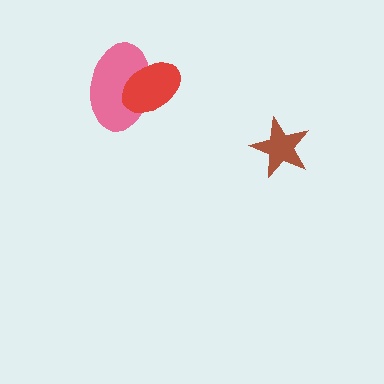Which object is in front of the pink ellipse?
The red ellipse is in front of the pink ellipse.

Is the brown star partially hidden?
No, no other shape covers it.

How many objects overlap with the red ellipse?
1 object overlaps with the red ellipse.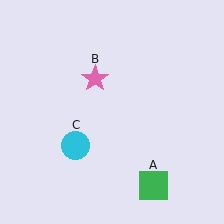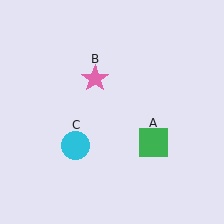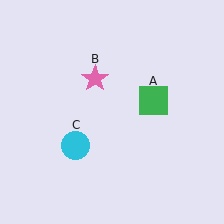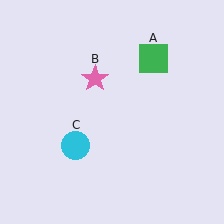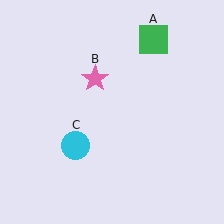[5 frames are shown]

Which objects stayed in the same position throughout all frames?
Pink star (object B) and cyan circle (object C) remained stationary.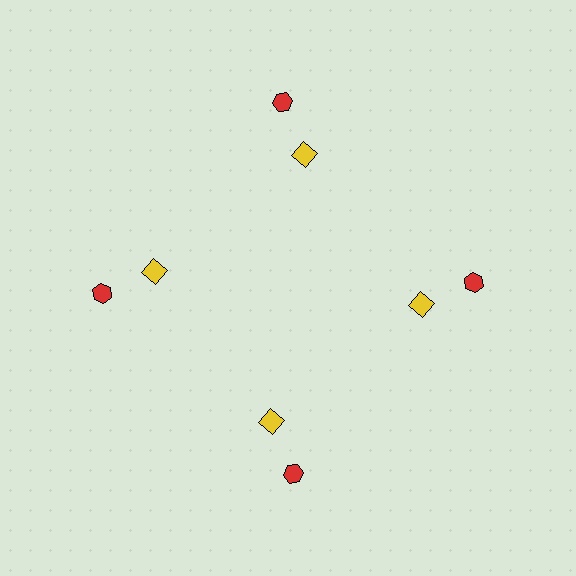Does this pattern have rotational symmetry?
Yes, this pattern has 4-fold rotational symmetry. It looks the same after rotating 90 degrees around the center.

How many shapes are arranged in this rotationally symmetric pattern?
There are 8 shapes, arranged in 4 groups of 2.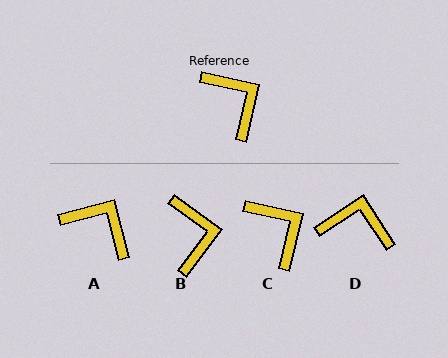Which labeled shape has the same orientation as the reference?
C.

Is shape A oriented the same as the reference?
No, it is off by about 27 degrees.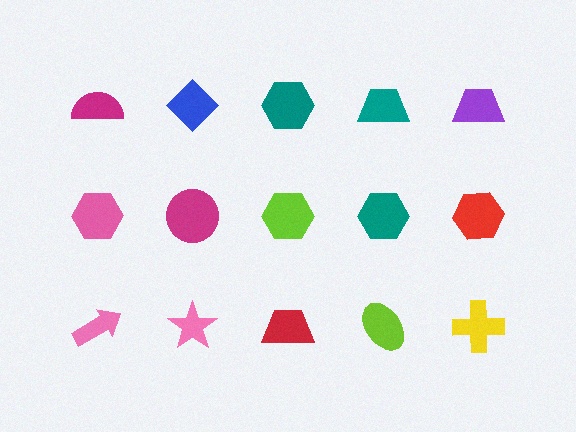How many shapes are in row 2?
5 shapes.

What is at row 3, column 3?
A red trapezoid.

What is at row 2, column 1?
A pink hexagon.